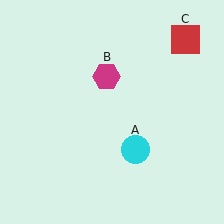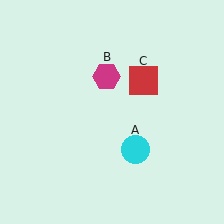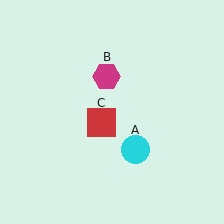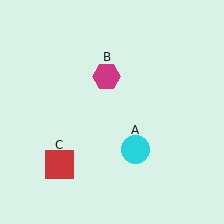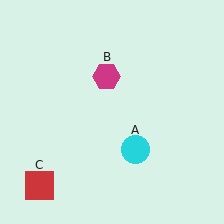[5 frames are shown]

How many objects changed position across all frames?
1 object changed position: red square (object C).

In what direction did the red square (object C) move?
The red square (object C) moved down and to the left.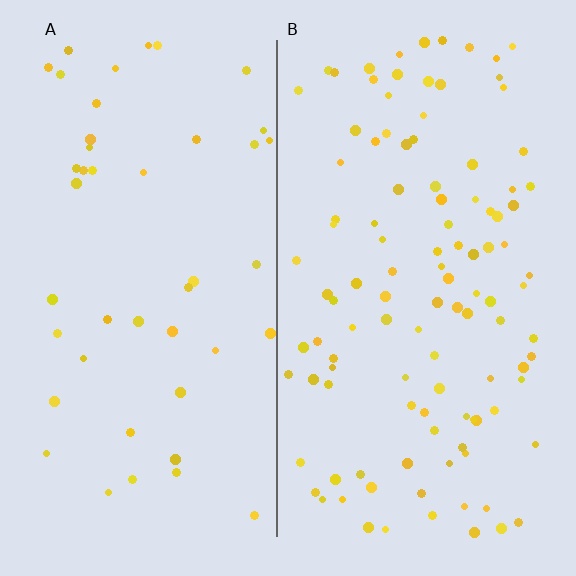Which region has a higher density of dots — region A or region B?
B (the right).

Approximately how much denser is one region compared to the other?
Approximately 2.5× — region B over region A.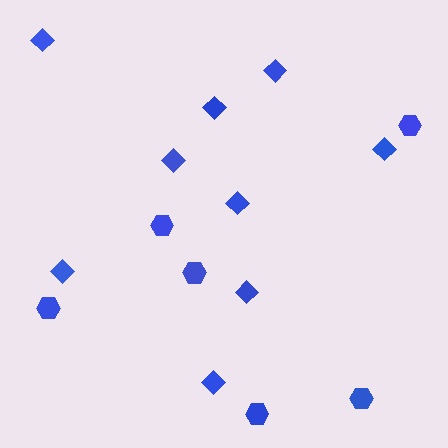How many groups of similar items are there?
There are 2 groups: one group of diamonds (9) and one group of hexagons (6).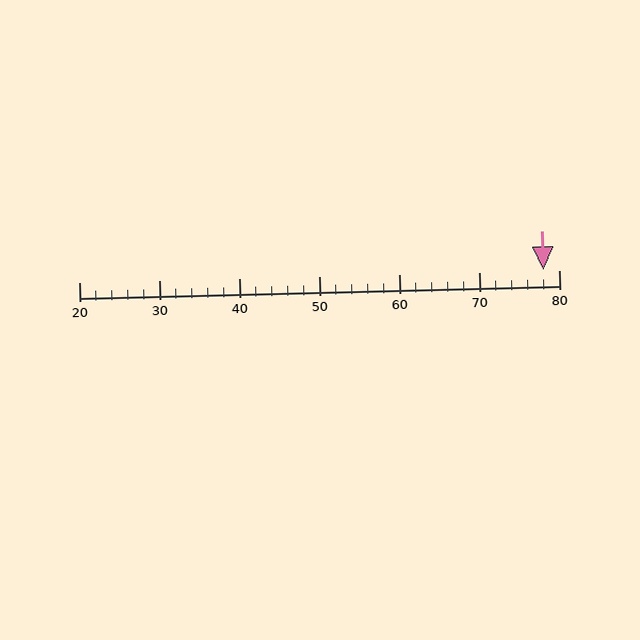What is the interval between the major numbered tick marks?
The major tick marks are spaced 10 units apart.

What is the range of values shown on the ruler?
The ruler shows values from 20 to 80.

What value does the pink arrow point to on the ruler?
The pink arrow points to approximately 78.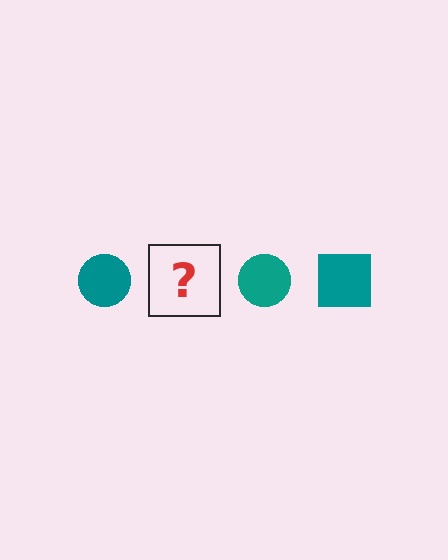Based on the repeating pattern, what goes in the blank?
The blank should be a teal square.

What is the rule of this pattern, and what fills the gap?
The rule is that the pattern cycles through circle, square shapes in teal. The gap should be filled with a teal square.